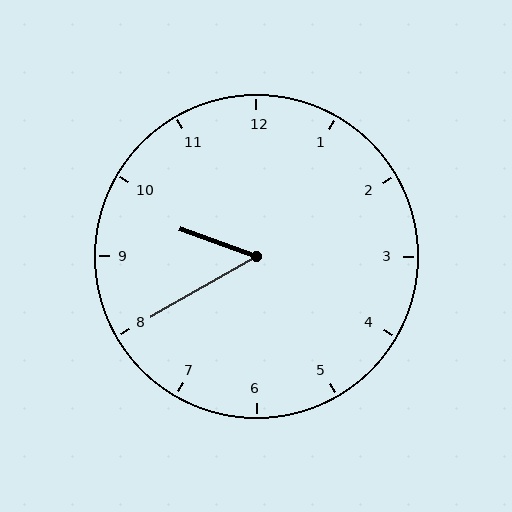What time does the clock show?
9:40.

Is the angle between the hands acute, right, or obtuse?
It is acute.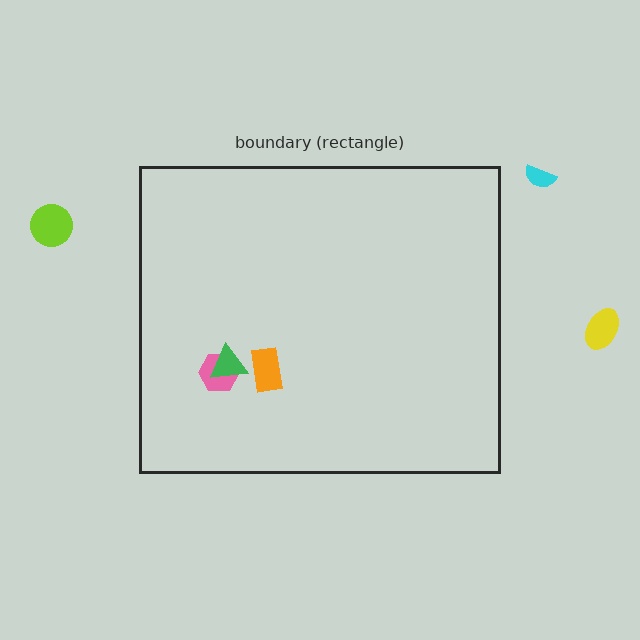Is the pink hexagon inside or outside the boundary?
Inside.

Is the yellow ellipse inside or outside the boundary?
Outside.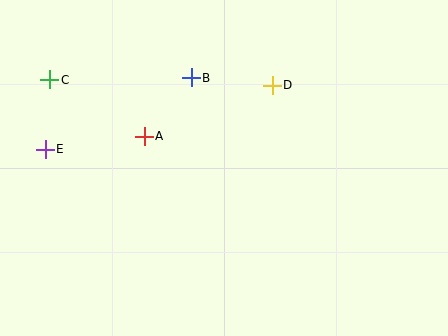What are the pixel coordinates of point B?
Point B is at (191, 78).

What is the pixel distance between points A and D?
The distance between A and D is 138 pixels.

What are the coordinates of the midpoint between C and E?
The midpoint between C and E is at (48, 115).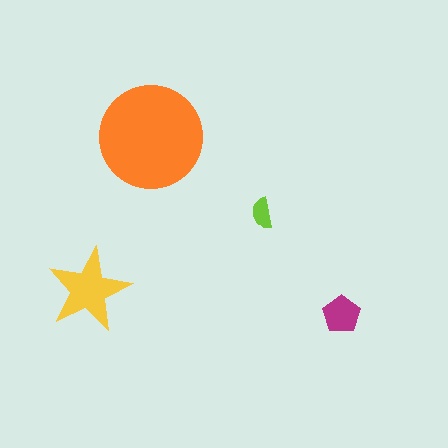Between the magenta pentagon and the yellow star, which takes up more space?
The yellow star.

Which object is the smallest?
The lime semicircle.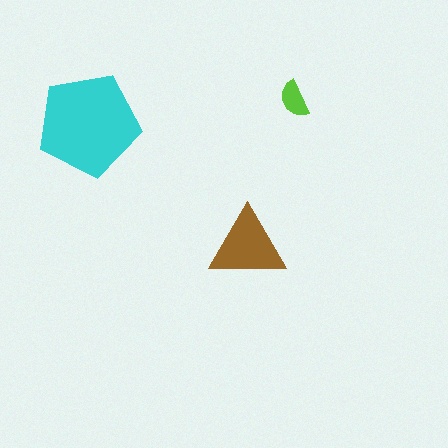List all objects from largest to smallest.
The cyan pentagon, the brown triangle, the lime semicircle.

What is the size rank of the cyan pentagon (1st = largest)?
1st.